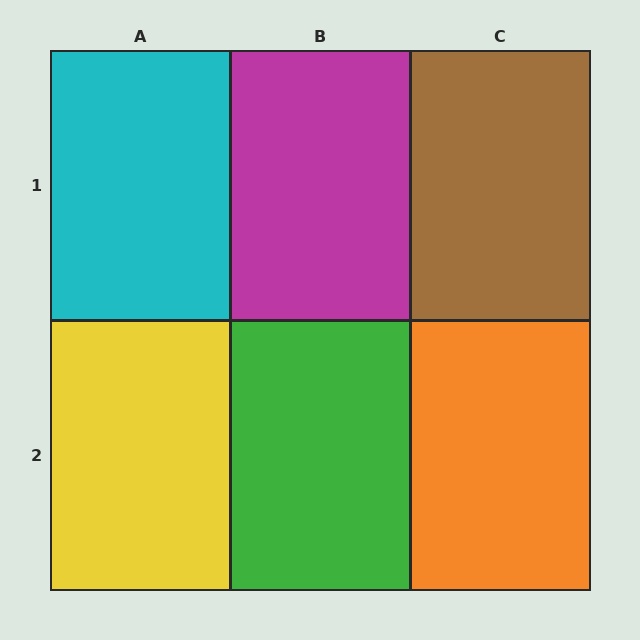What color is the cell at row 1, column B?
Magenta.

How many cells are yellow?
1 cell is yellow.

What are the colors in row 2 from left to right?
Yellow, green, orange.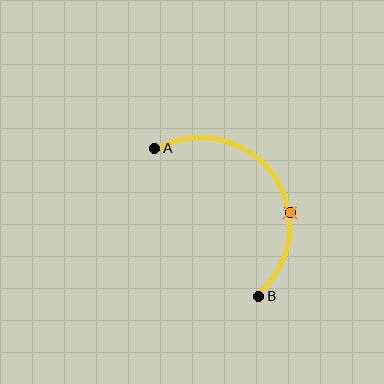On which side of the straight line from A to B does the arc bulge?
The arc bulges above and to the right of the straight line connecting A and B.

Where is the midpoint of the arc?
The arc midpoint is the point on the curve farthest from the straight line joining A and B. It sits above and to the right of that line.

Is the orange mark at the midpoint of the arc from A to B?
No. The orange mark lies on the arc but is closer to endpoint B. The arc midpoint would be at the point on the curve equidistant along the arc from both A and B.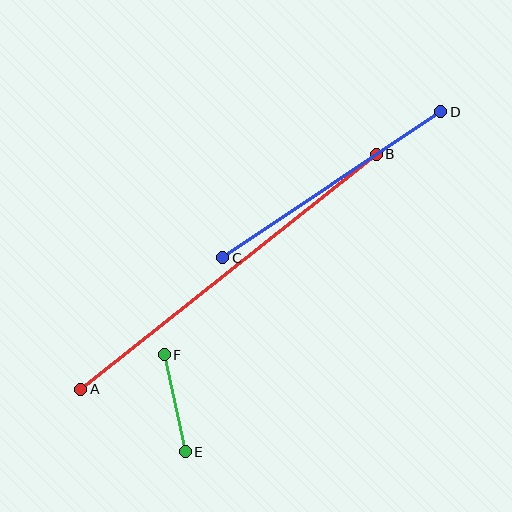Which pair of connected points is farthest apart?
Points A and B are farthest apart.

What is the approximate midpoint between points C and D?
The midpoint is at approximately (332, 185) pixels.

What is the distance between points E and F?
The distance is approximately 100 pixels.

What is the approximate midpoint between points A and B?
The midpoint is at approximately (229, 272) pixels.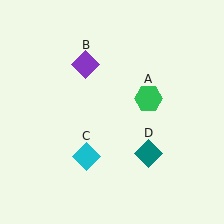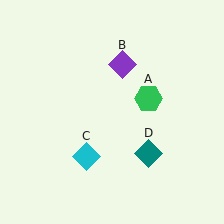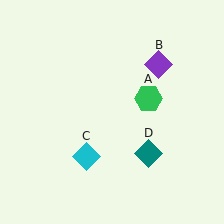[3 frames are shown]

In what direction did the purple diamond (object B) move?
The purple diamond (object B) moved right.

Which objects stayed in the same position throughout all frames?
Green hexagon (object A) and cyan diamond (object C) and teal diamond (object D) remained stationary.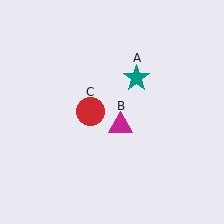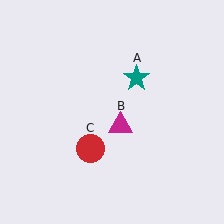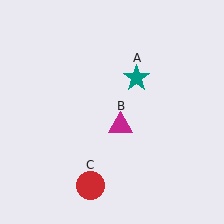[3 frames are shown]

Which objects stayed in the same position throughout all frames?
Teal star (object A) and magenta triangle (object B) remained stationary.